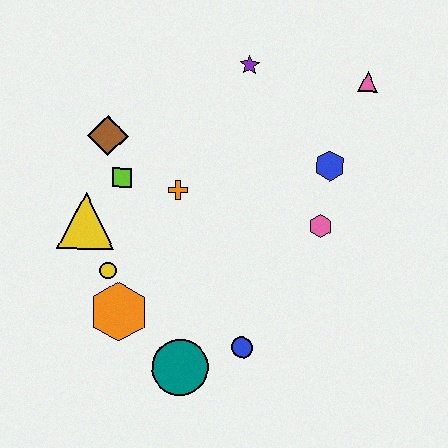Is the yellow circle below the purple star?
Yes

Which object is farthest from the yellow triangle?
The pink triangle is farthest from the yellow triangle.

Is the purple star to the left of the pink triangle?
Yes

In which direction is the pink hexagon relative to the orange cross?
The pink hexagon is to the right of the orange cross.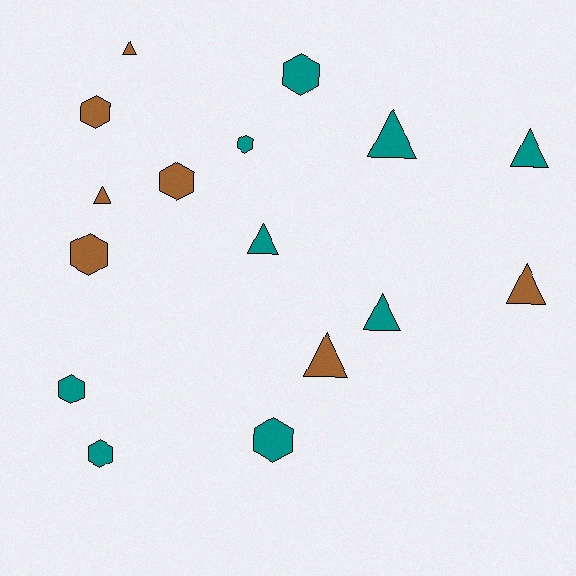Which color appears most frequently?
Teal, with 9 objects.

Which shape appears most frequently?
Hexagon, with 8 objects.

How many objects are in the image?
There are 16 objects.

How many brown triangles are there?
There are 4 brown triangles.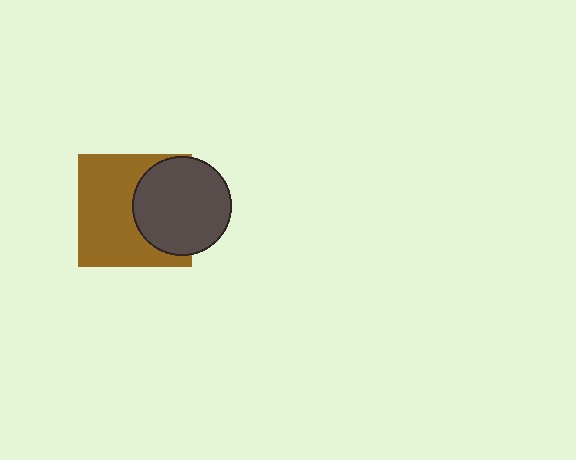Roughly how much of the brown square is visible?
About half of it is visible (roughly 62%).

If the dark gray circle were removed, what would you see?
You would see the complete brown square.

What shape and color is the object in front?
The object in front is a dark gray circle.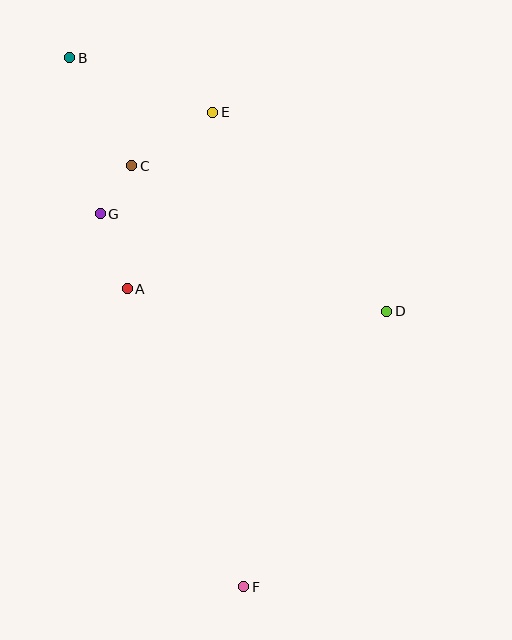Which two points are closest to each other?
Points C and G are closest to each other.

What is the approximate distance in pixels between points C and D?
The distance between C and D is approximately 294 pixels.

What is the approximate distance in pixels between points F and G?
The distance between F and G is approximately 399 pixels.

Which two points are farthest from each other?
Points B and F are farthest from each other.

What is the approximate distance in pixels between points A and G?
The distance between A and G is approximately 80 pixels.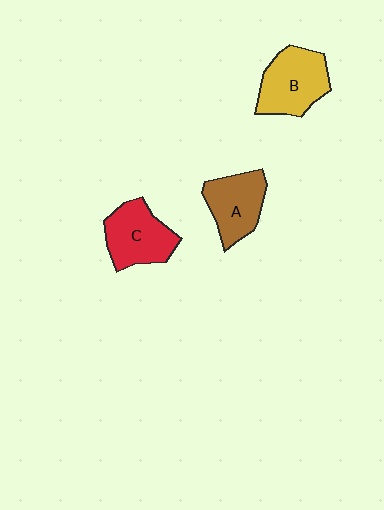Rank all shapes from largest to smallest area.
From largest to smallest: B (yellow), C (red), A (brown).